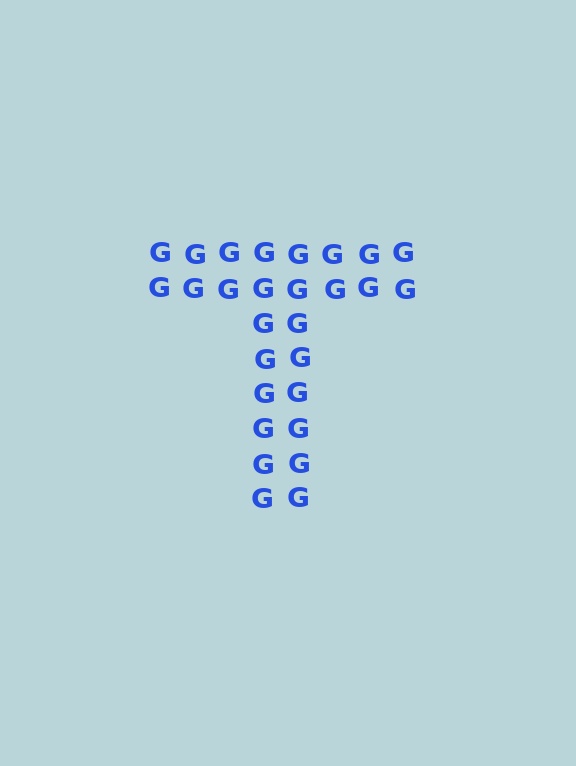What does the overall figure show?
The overall figure shows the letter T.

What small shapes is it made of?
It is made of small letter G's.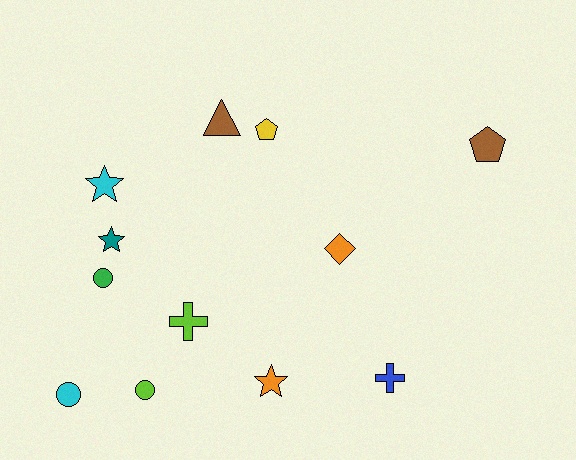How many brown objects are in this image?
There are 2 brown objects.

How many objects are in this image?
There are 12 objects.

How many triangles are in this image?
There is 1 triangle.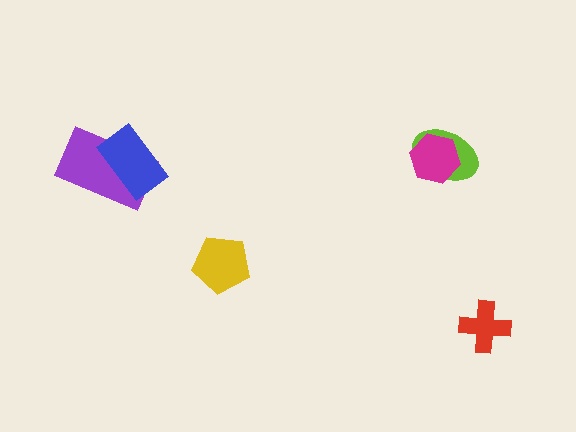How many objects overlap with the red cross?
0 objects overlap with the red cross.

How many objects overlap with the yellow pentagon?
0 objects overlap with the yellow pentagon.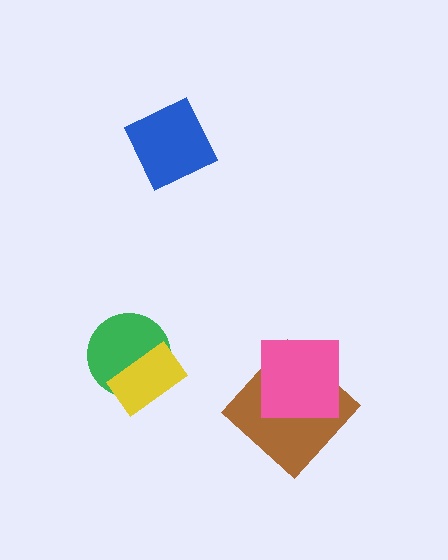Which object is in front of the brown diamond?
The pink square is in front of the brown diamond.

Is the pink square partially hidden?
No, no other shape covers it.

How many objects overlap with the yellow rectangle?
1 object overlaps with the yellow rectangle.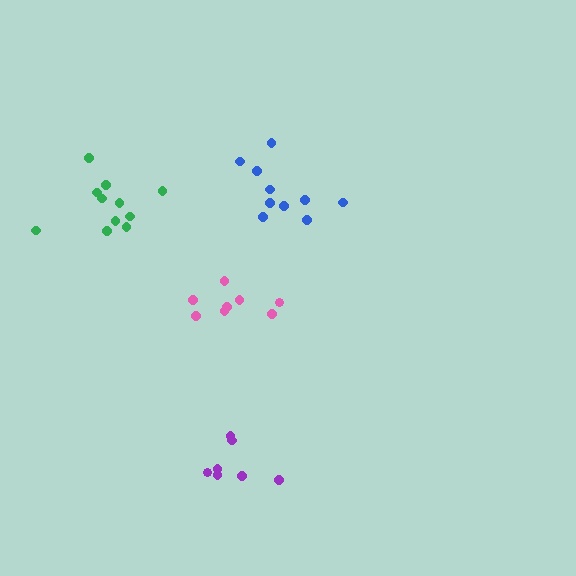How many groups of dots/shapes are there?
There are 4 groups.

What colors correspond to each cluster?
The clusters are colored: green, purple, blue, pink.